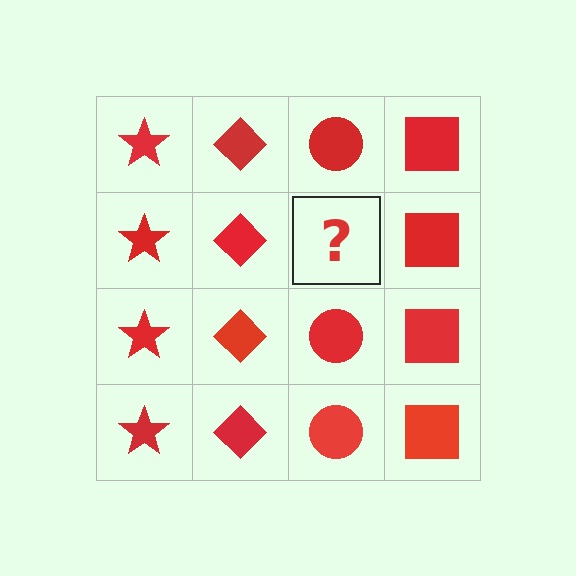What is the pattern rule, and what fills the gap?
The rule is that each column has a consistent shape. The gap should be filled with a red circle.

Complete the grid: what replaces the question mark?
The question mark should be replaced with a red circle.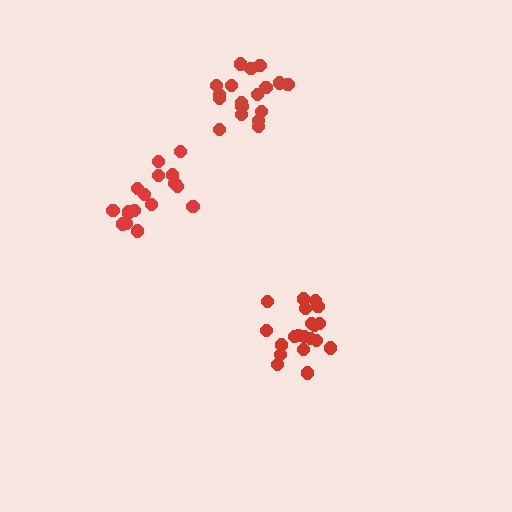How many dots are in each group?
Group 1: 18 dots, Group 2: 20 dots, Group 3: 17 dots (55 total).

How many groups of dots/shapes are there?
There are 3 groups.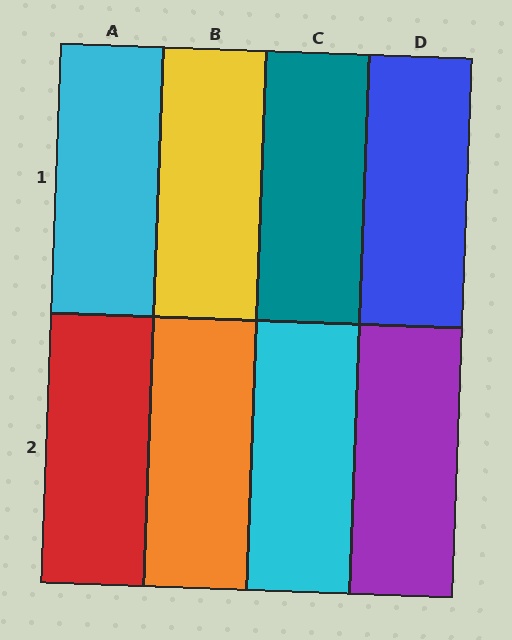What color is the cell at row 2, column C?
Cyan.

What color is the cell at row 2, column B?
Orange.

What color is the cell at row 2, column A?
Red.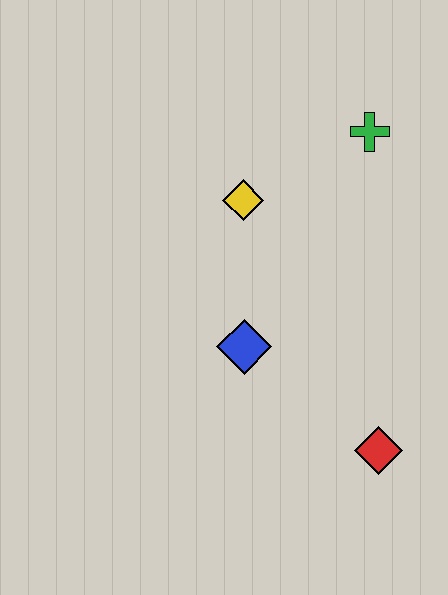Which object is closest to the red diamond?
The blue diamond is closest to the red diamond.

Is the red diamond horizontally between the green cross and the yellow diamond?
No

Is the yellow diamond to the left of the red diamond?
Yes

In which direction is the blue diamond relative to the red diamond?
The blue diamond is to the left of the red diamond.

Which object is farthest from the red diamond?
The green cross is farthest from the red diamond.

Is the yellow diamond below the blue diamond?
No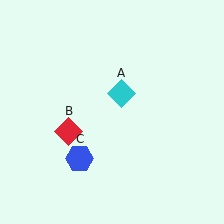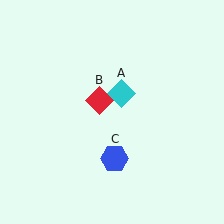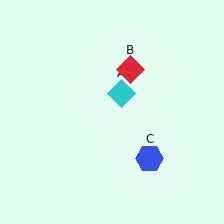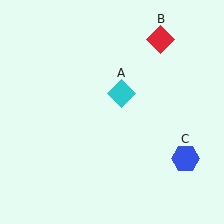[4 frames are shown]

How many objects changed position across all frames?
2 objects changed position: red diamond (object B), blue hexagon (object C).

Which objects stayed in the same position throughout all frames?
Cyan diamond (object A) remained stationary.